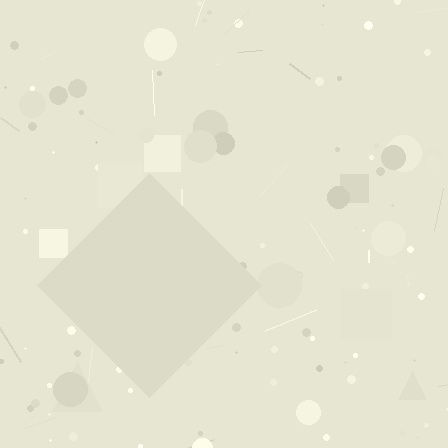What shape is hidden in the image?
A diamond is hidden in the image.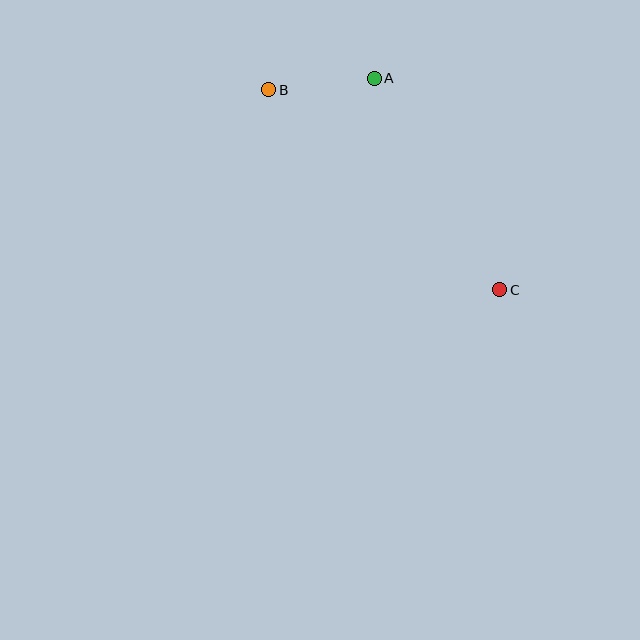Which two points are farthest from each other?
Points B and C are farthest from each other.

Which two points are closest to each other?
Points A and B are closest to each other.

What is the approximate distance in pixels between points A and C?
The distance between A and C is approximately 246 pixels.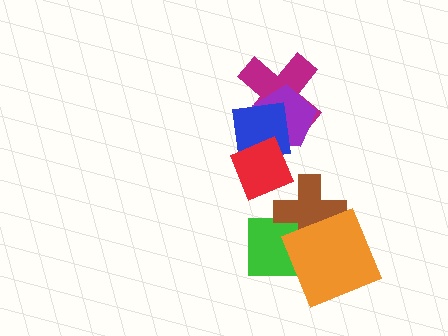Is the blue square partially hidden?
Yes, it is partially covered by another shape.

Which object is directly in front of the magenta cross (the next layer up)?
The purple pentagon is directly in front of the magenta cross.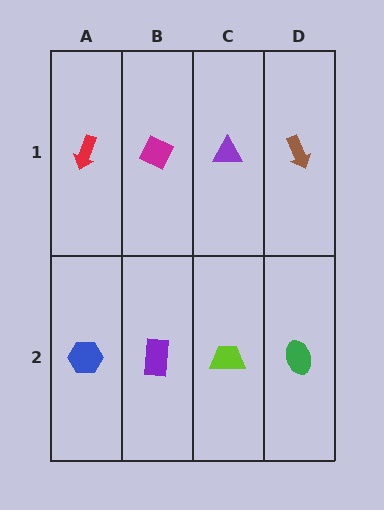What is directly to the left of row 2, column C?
A purple rectangle.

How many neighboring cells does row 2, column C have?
3.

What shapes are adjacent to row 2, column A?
A red arrow (row 1, column A), a purple rectangle (row 2, column B).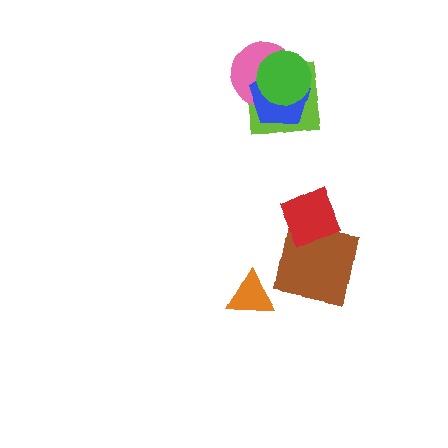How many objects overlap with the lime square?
3 objects overlap with the lime square.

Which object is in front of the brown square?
The red diamond is in front of the brown square.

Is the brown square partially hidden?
Yes, it is partially covered by another shape.